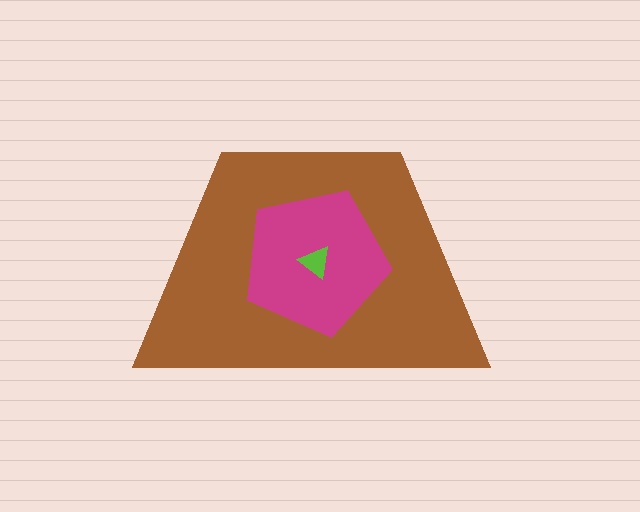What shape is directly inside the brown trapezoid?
The magenta pentagon.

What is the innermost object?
The lime triangle.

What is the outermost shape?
The brown trapezoid.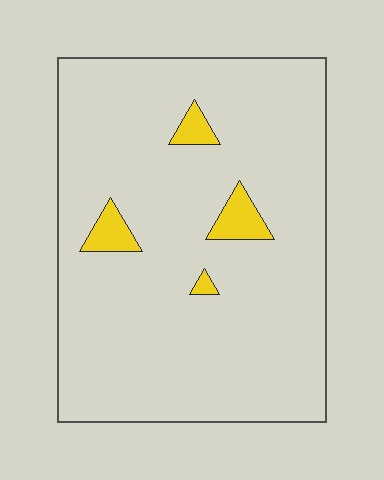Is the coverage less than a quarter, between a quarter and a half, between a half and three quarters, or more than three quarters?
Less than a quarter.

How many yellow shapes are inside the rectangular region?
4.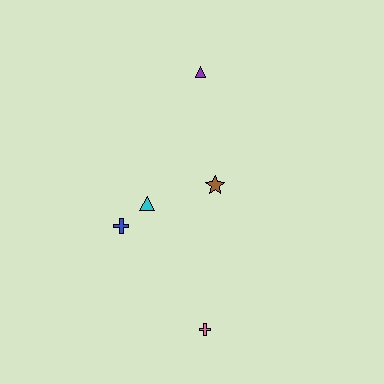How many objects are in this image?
There are 5 objects.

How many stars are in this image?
There is 1 star.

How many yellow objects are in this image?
There are no yellow objects.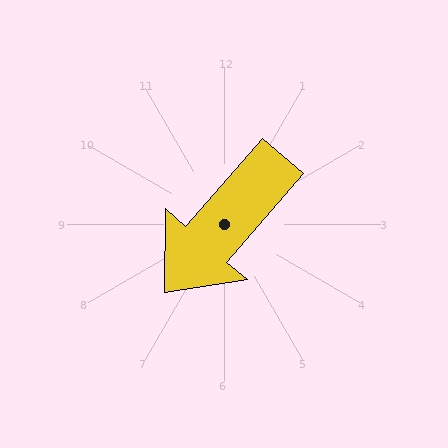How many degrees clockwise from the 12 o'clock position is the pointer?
Approximately 221 degrees.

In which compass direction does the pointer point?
Southwest.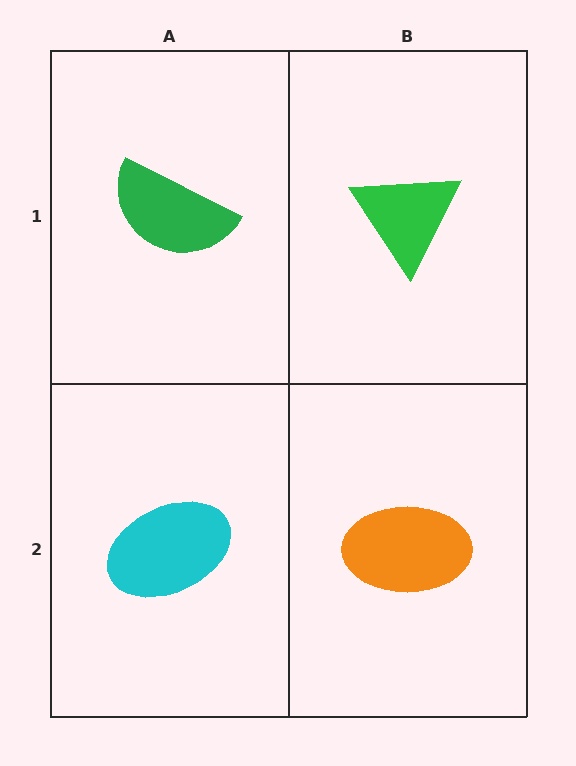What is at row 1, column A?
A green semicircle.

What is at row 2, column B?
An orange ellipse.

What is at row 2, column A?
A cyan ellipse.